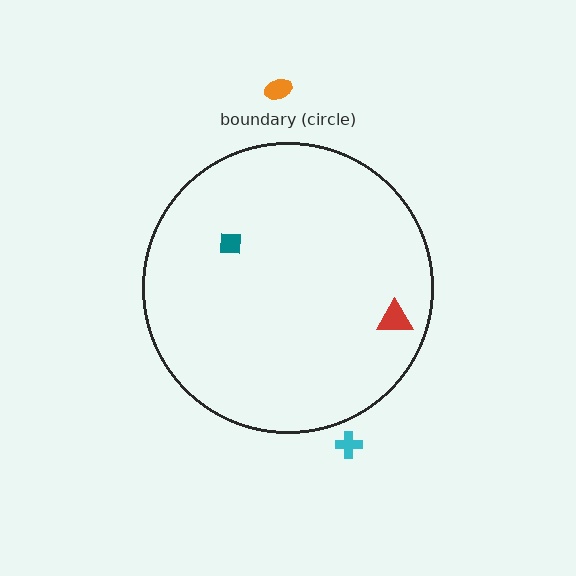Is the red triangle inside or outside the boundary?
Inside.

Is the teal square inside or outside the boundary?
Inside.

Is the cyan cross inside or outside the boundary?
Outside.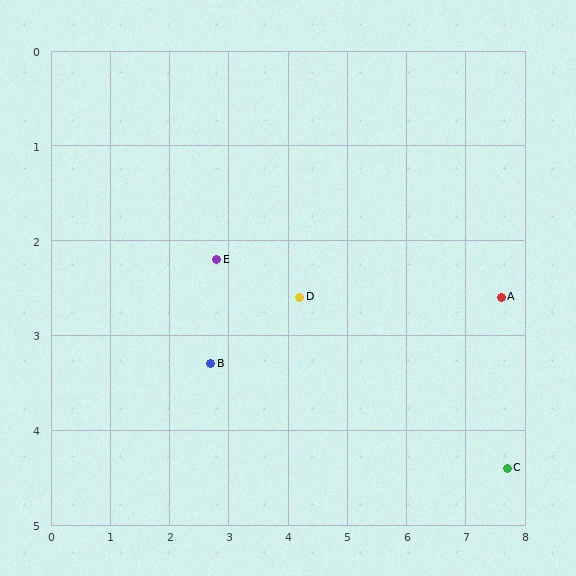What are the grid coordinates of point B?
Point B is at approximately (2.7, 3.3).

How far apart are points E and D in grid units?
Points E and D are about 1.5 grid units apart.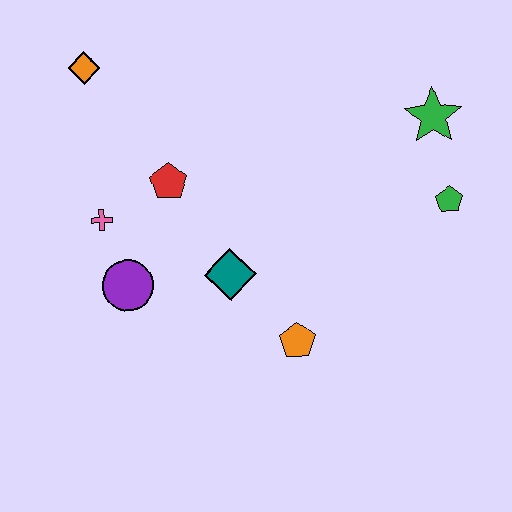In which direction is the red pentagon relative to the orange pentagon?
The red pentagon is above the orange pentagon.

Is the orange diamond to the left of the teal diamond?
Yes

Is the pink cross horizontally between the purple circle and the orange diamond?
Yes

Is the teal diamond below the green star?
Yes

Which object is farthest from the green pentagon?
The orange diamond is farthest from the green pentagon.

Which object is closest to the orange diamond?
The red pentagon is closest to the orange diamond.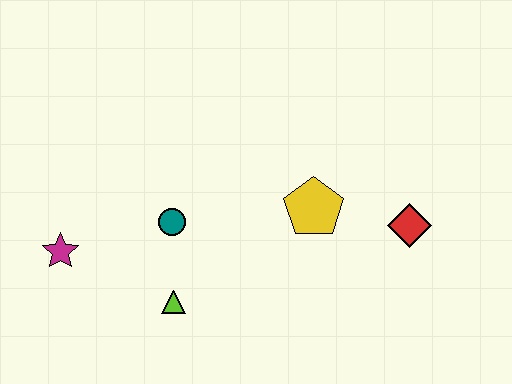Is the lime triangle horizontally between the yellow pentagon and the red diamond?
No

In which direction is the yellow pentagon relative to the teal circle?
The yellow pentagon is to the right of the teal circle.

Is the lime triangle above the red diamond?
No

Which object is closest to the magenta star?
The teal circle is closest to the magenta star.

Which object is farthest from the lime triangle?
The red diamond is farthest from the lime triangle.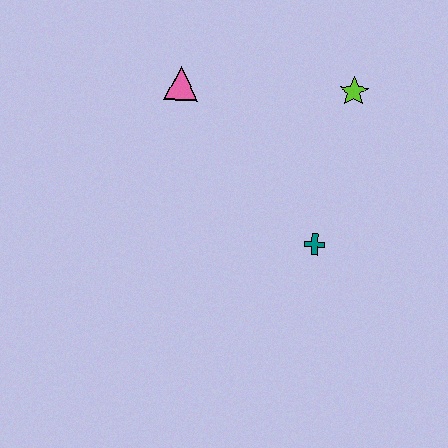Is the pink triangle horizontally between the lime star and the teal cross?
No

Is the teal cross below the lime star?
Yes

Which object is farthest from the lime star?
The pink triangle is farthest from the lime star.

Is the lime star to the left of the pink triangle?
No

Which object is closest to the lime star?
The teal cross is closest to the lime star.